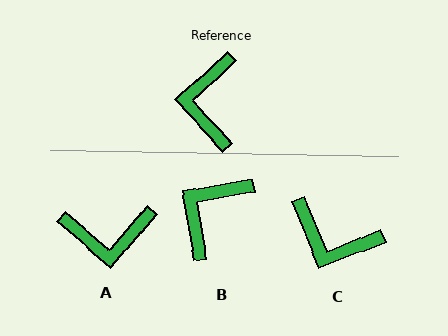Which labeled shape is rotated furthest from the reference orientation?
A, about 97 degrees away.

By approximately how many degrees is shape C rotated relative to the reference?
Approximately 69 degrees counter-clockwise.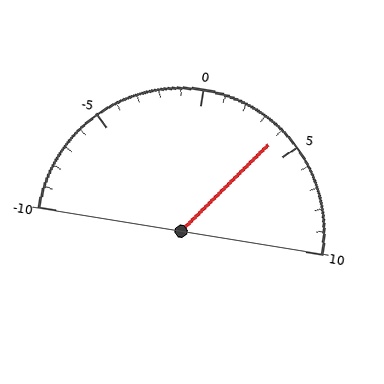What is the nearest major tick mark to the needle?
The nearest major tick mark is 5.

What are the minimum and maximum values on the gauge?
The gauge ranges from -10 to 10.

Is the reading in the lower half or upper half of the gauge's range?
The reading is in the upper half of the range (-10 to 10).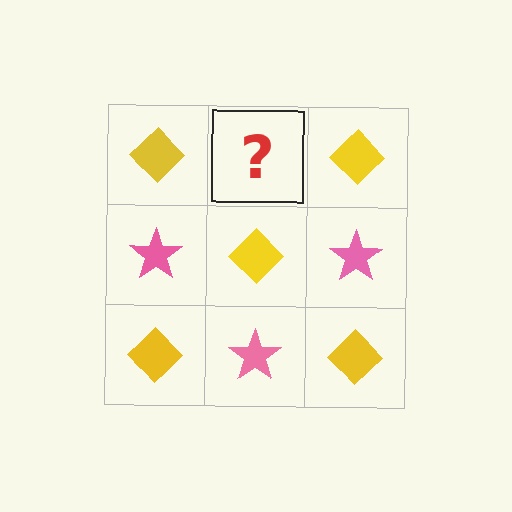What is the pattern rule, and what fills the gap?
The rule is that it alternates yellow diamond and pink star in a checkerboard pattern. The gap should be filled with a pink star.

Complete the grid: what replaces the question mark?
The question mark should be replaced with a pink star.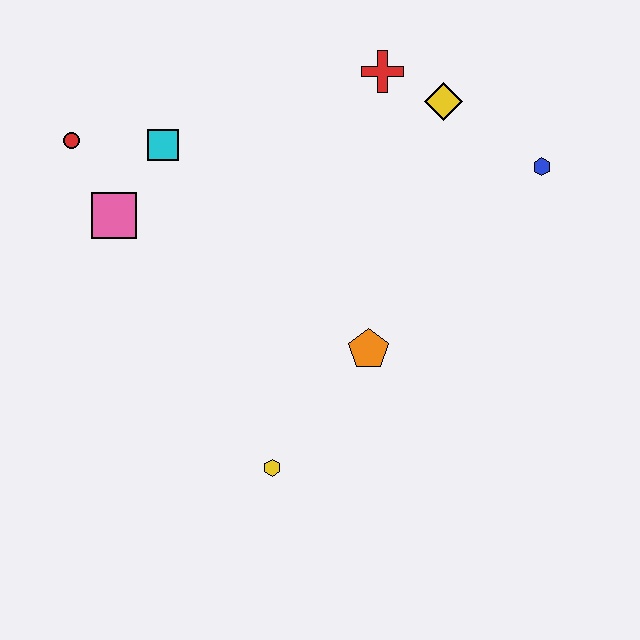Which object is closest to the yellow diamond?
The red cross is closest to the yellow diamond.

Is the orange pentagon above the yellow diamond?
No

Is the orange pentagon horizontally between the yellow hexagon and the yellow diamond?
Yes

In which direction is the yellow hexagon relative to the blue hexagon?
The yellow hexagon is below the blue hexagon.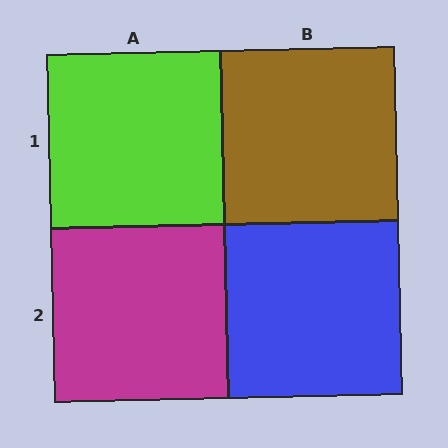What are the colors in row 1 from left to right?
Lime, brown.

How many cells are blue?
1 cell is blue.